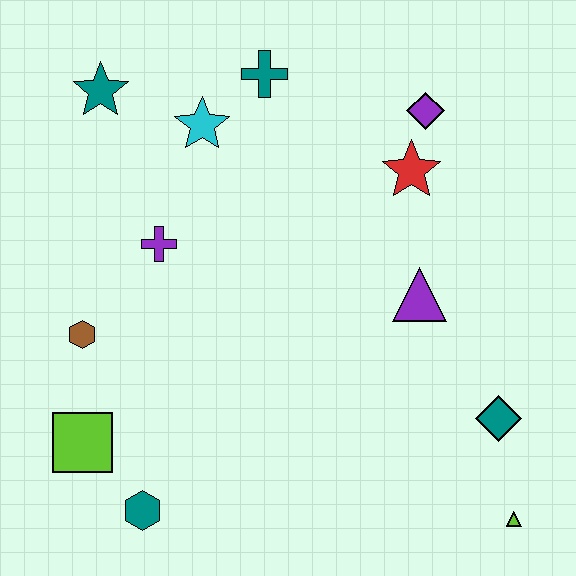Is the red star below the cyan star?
Yes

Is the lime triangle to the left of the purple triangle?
No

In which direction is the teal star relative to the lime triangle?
The teal star is above the lime triangle.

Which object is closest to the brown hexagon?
The lime square is closest to the brown hexagon.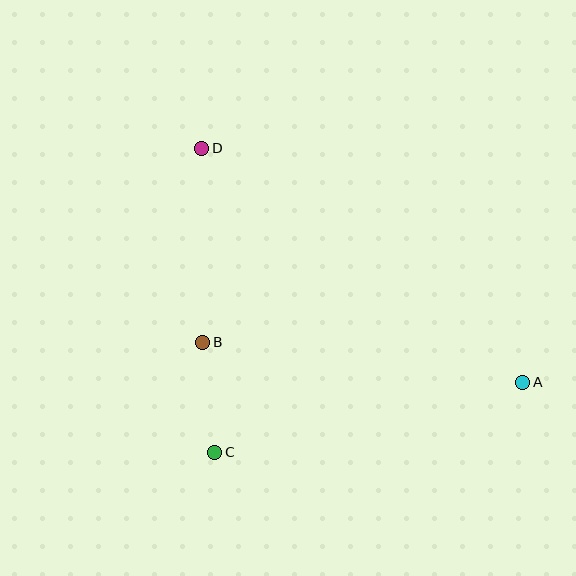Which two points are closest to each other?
Points B and C are closest to each other.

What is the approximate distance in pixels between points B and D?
The distance between B and D is approximately 194 pixels.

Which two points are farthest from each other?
Points A and D are farthest from each other.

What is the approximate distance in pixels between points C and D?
The distance between C and D is approximately 304 pixels.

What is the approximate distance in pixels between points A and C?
The distance between A and C is approximately 316 pixels.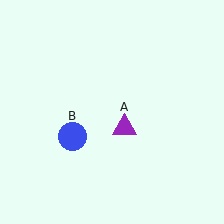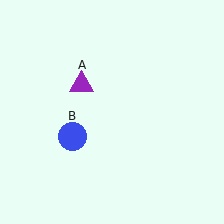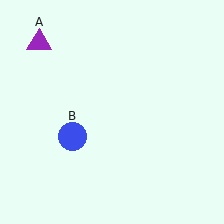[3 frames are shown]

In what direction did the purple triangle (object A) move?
The purple triangle (object A) moved up and to the left.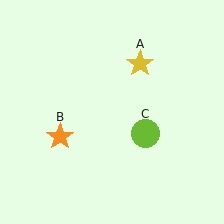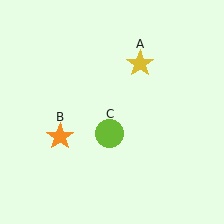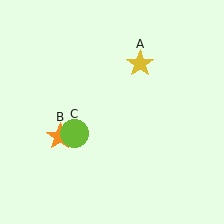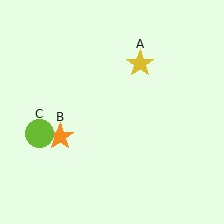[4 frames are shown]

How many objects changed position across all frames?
1 object changed position: lime circle (object C).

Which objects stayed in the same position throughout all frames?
Yellow star (object A) and orange star (object B) remained stationary.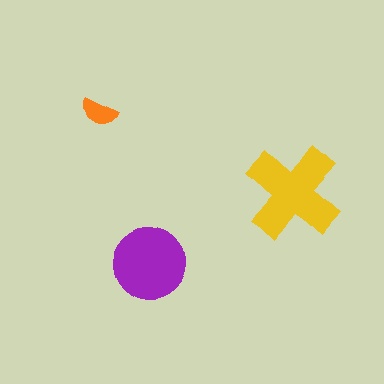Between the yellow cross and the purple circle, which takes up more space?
The yellow cross.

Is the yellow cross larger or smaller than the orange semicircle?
Larger.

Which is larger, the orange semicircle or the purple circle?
The purple circle.